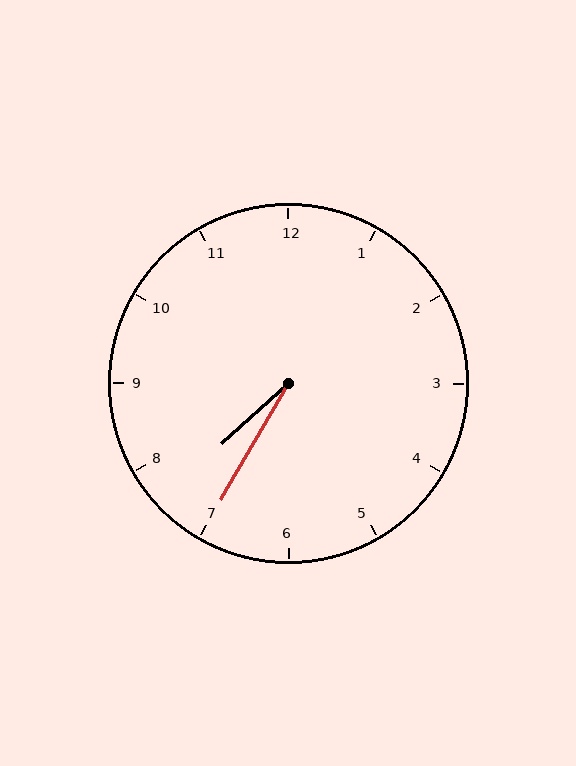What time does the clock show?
7:35.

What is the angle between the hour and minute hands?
Approximately 18 degrees.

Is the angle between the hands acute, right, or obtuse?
It is acute.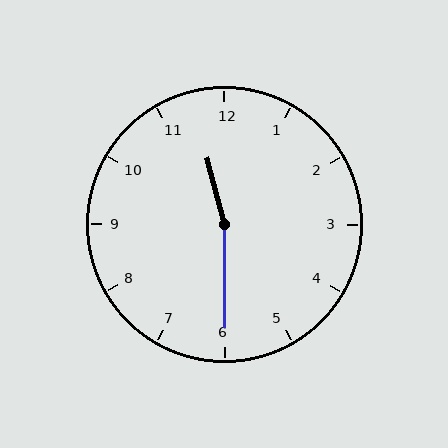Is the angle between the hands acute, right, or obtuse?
It is obtuse.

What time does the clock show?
11:30.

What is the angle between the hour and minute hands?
Approximately 165 degrees.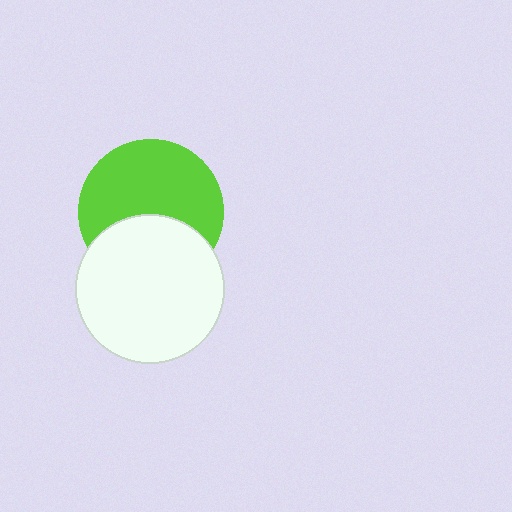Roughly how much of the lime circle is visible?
About half of it is visible (roughly 62%).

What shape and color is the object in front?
The object in front is a white circle.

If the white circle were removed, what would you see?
You would see the complete lime circle.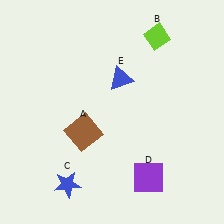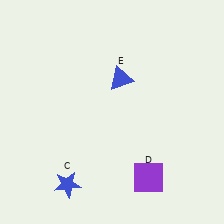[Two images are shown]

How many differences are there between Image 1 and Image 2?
There are 2 differences between the two images.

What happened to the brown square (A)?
The brown square (A) was removed in Image 2. It was in the bottom-left area of Image 1.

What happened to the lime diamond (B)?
The lime diamond (B) was removed in Image 2. It was in the top-right area of Image 1.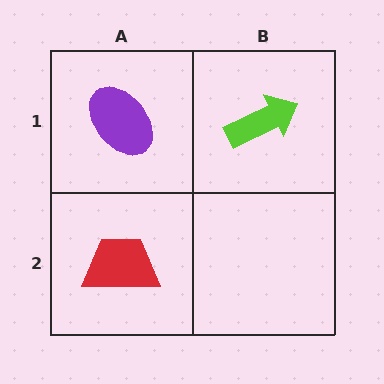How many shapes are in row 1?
2 shapes.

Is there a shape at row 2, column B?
No, that cell is empty.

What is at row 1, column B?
A lime arrow.